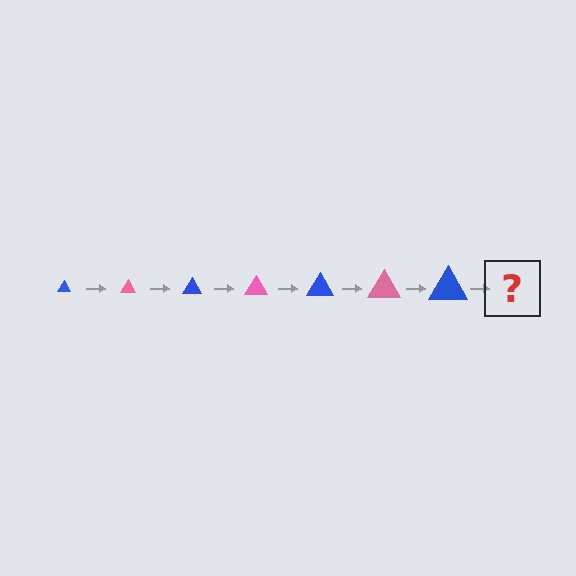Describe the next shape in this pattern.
It should be a pink triangle, larger than the previous one.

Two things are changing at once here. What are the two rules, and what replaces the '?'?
The two rules are that the triangle grows larger each step and the color cycles through blue and pink. The '?' should be a pink triangle, larger than the previous one.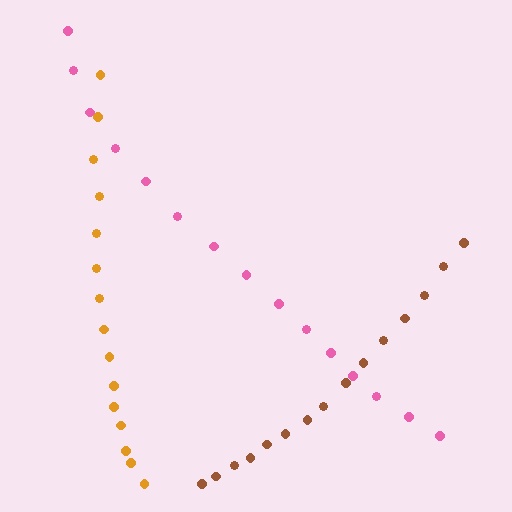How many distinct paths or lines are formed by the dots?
There are 3 distinct paths.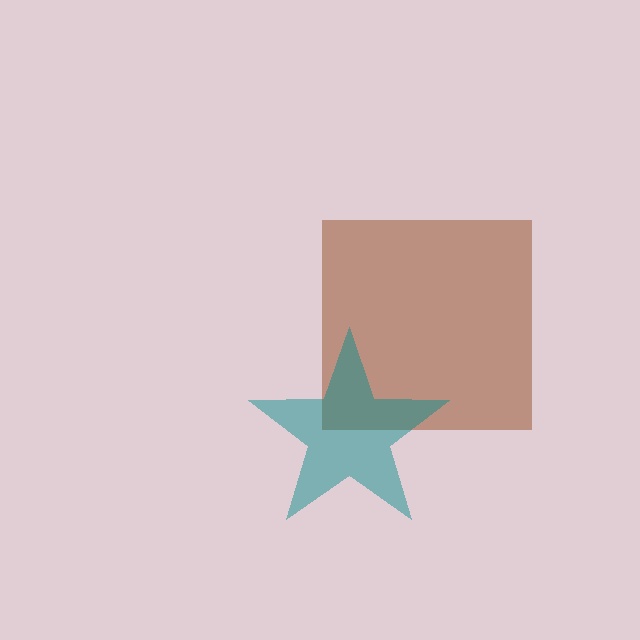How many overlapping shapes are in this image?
There are 2 overlapping shapes in the image.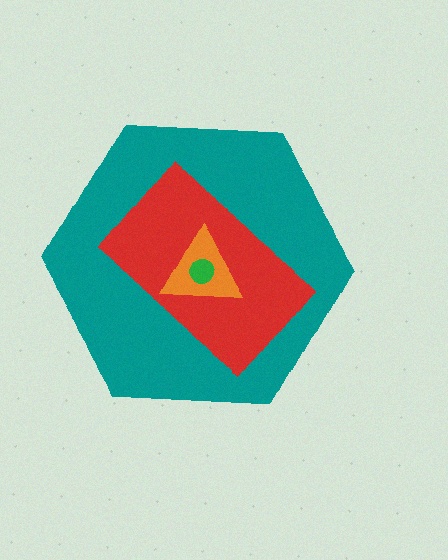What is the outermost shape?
The teal hexagon.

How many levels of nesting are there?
4.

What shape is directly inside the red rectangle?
The orange triangle.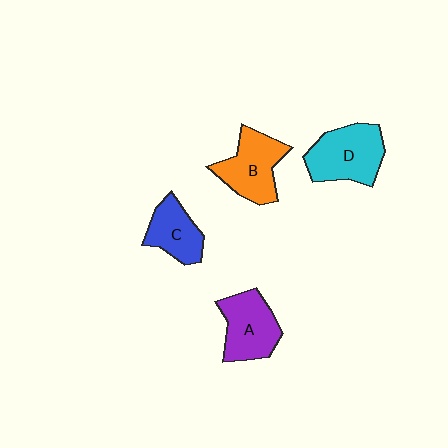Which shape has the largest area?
Shape D (cyan).